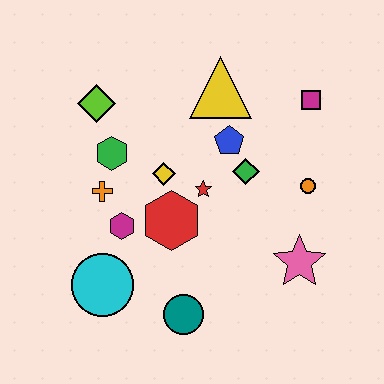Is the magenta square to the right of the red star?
Yes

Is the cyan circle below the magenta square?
Yes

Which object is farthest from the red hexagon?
The magenta square is farthest from the red hexagon.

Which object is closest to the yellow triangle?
The blue pentagon is closest to the yellow triangle.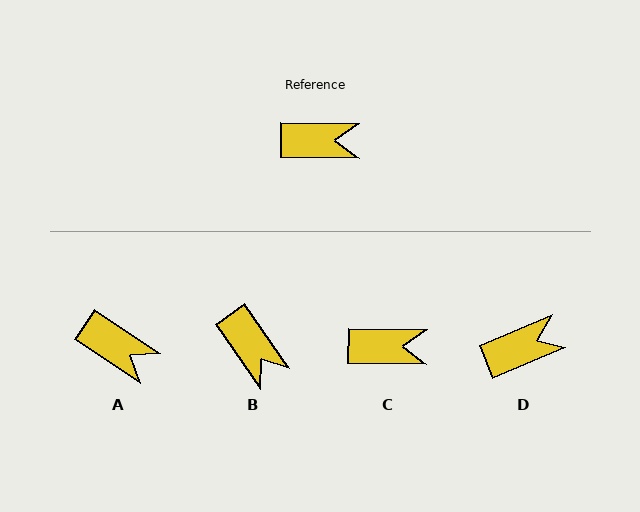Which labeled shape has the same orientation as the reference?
C.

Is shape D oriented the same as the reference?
No, it is off by about 23 degrees.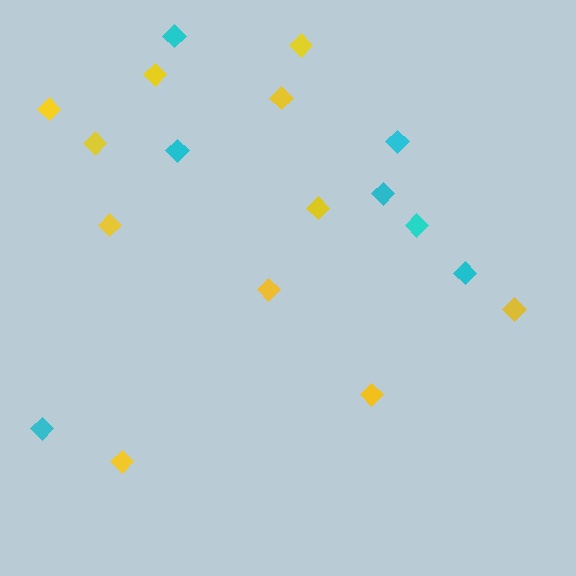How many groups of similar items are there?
There are 2 groups: one group of cyan diamonds (7) and one group of yellow diamonds (11).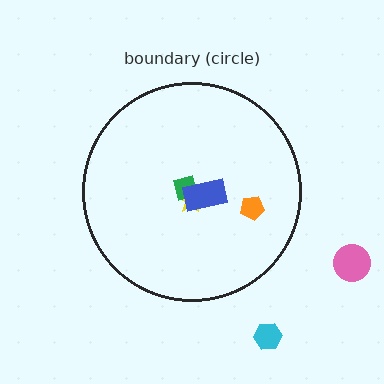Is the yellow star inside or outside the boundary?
Inside.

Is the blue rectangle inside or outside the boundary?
Inside.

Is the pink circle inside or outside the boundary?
Outside.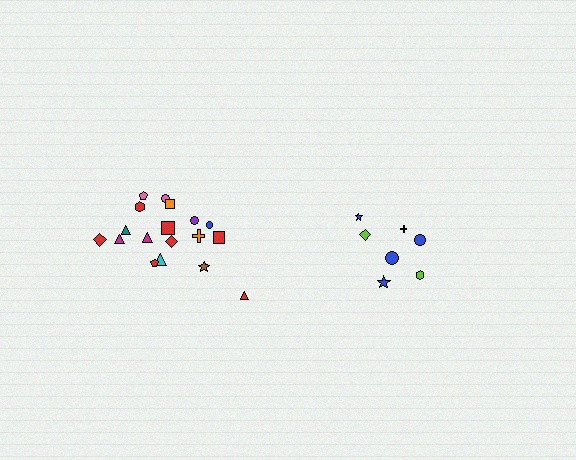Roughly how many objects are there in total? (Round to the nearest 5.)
Roughly 25 objects in total.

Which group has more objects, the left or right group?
The left group.